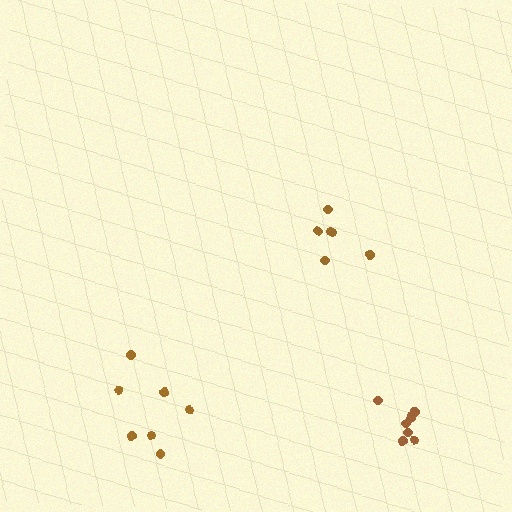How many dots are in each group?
Group 1: 7 dots, Group 2: 8 dots, Group 3: 6 dots (21 total).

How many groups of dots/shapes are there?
There are 3 groups.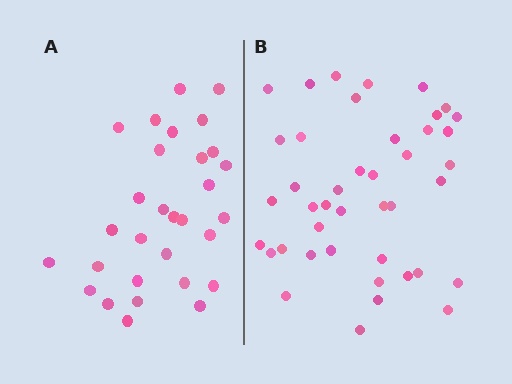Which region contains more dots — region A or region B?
Region B (the right region) has more dots.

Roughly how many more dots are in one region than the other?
Region B has roughly 12 or so more dots than region A.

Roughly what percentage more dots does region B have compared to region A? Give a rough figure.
About 40% more.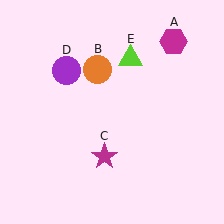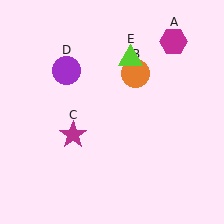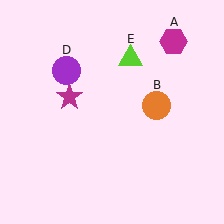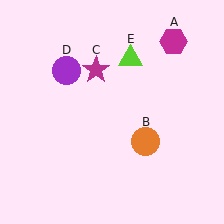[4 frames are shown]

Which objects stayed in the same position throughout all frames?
Magenta hexagon (object A) and purple circle (object D) and lime triangle (object E) remained stationary.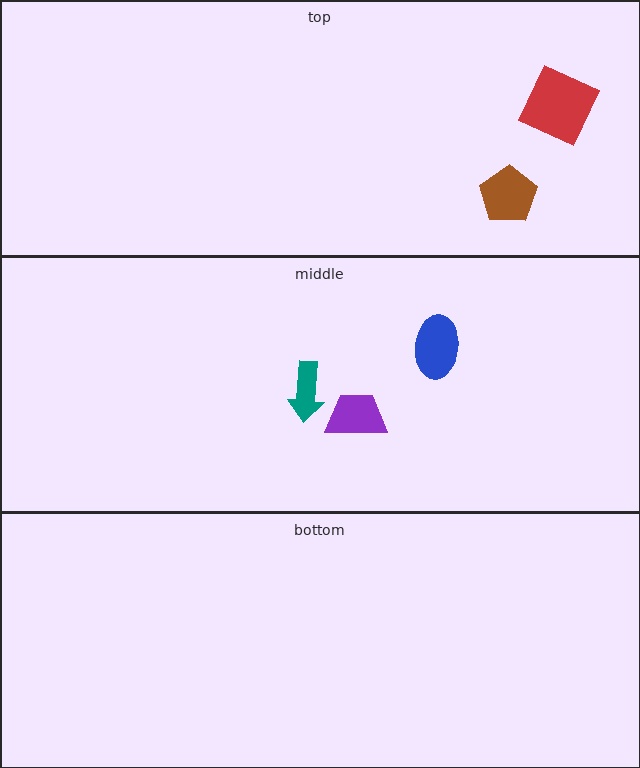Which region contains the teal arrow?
The middle region.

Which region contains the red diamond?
The top region.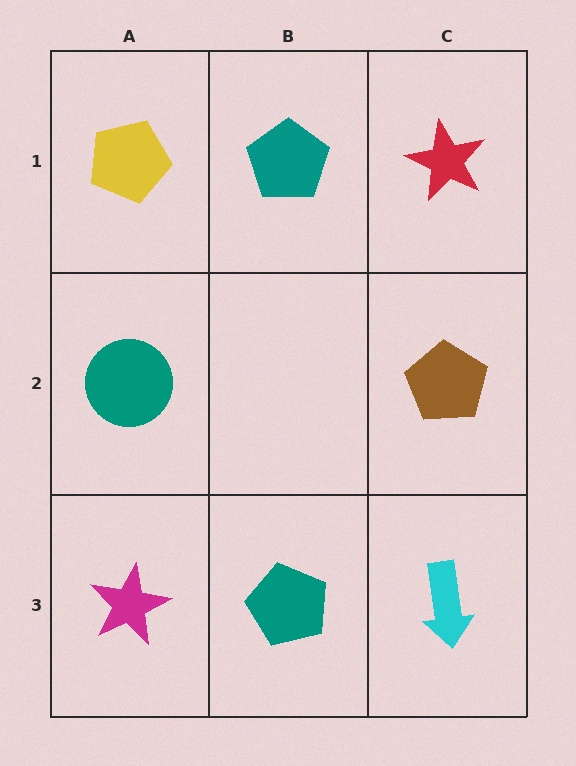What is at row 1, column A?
A yellow pentagon.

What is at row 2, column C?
A brown pentagon.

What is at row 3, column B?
A teal pentagon.